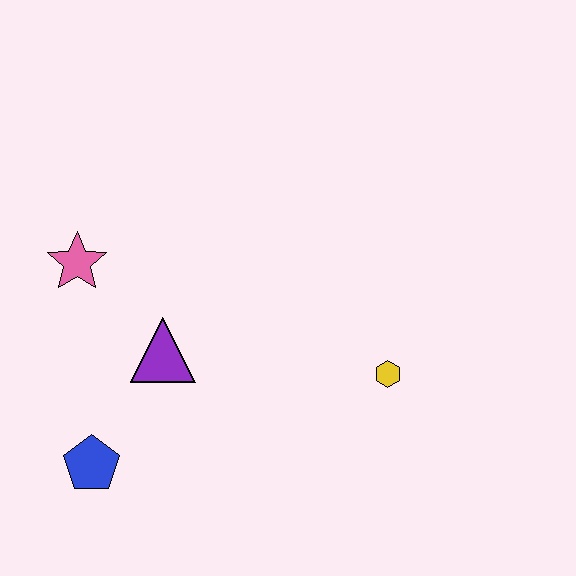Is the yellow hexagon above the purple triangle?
No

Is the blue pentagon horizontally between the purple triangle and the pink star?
Yes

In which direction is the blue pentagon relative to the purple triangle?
The blue pentagon is below the purple triangle.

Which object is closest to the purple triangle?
The pink star is closest to the purple triangle.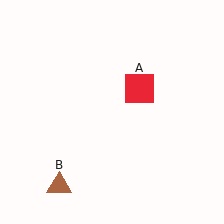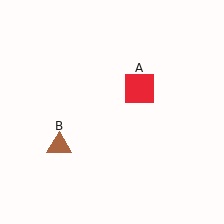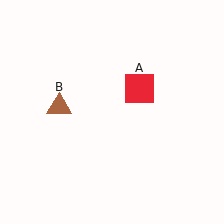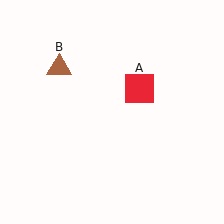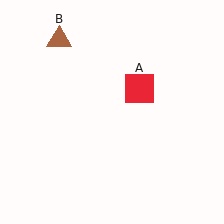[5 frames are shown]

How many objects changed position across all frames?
1 object changed position: brown triangle (object B).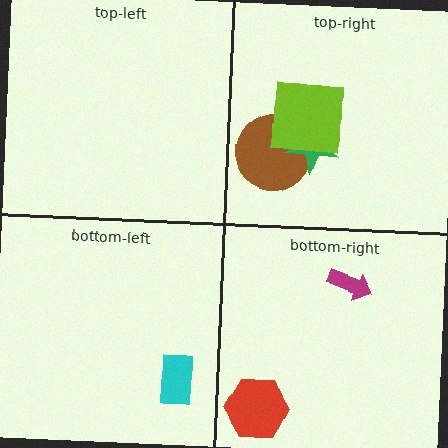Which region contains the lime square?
The top-right region.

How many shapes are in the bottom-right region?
2.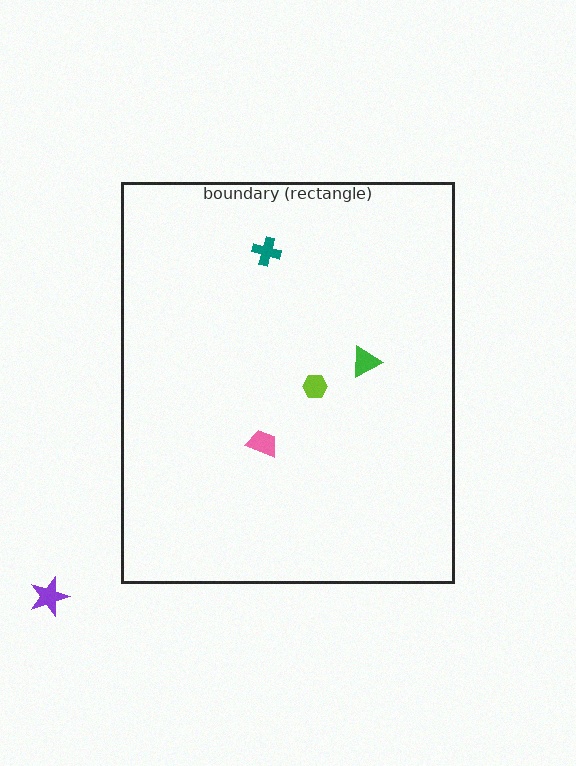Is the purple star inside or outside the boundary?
Outside.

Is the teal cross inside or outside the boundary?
Inside.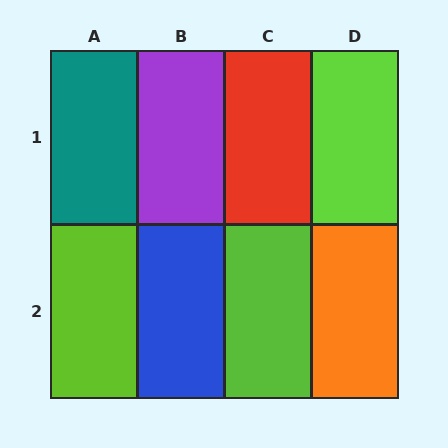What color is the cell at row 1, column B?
Purple.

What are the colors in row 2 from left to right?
Lime, blue, lime, orange.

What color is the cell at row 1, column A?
Teal.